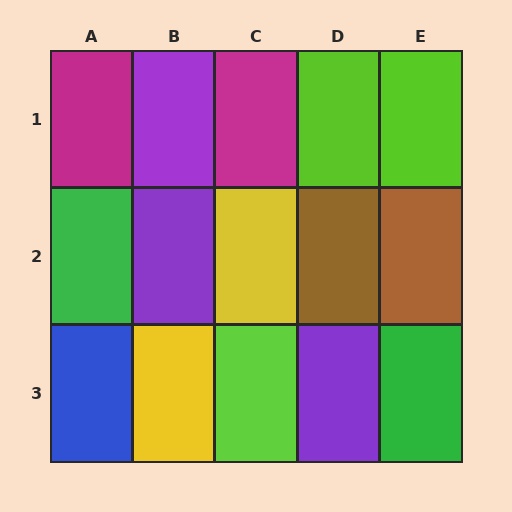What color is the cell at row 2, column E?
Brown.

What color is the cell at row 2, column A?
Green.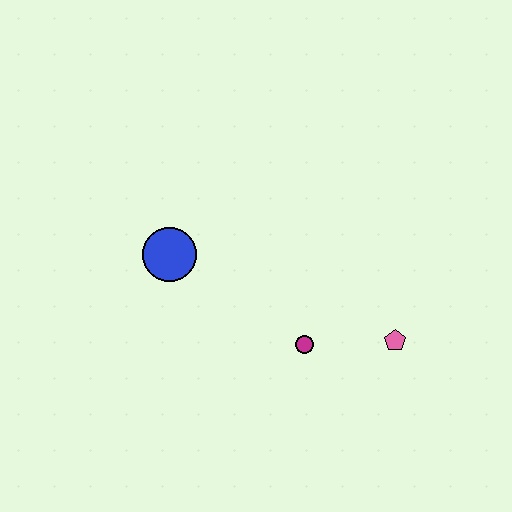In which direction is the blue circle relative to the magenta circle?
The blue circle is to the left of the magenta circle.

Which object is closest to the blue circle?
The magenta circle is closest to the blue circle.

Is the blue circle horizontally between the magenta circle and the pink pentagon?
No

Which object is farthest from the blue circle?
The pink pentagon is farthest from the blue circle.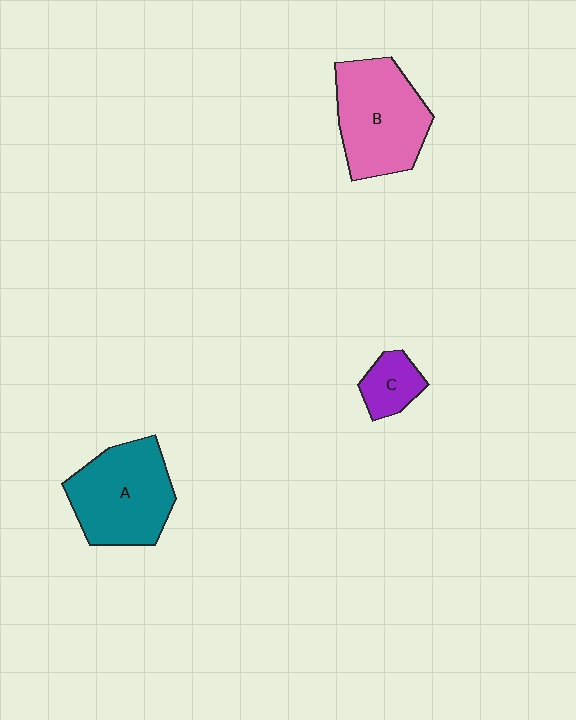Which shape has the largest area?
Shape B (pink).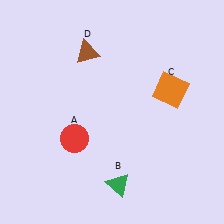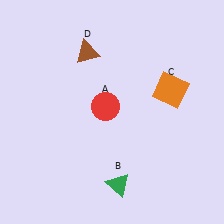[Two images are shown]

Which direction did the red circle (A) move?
The red circle (A) moved up.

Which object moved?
The red circle (A) moved up.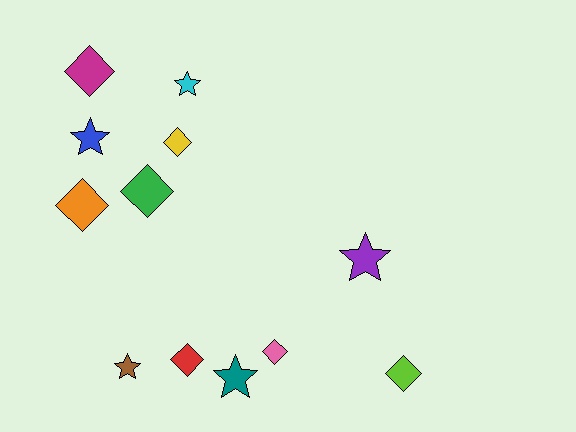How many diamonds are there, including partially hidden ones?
There are 7 diamonds.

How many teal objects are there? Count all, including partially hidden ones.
There is 1 teal object.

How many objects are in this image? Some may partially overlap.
There are 12 objects.